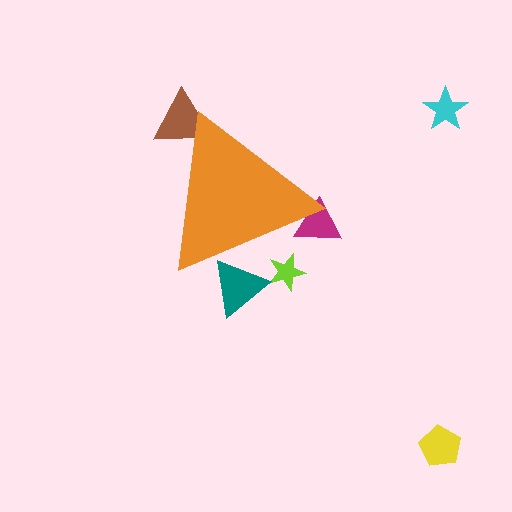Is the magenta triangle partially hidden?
Yes, the magenta triangle is partially hidden behind the orange triangle.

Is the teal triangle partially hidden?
Yes, the teal triangle is partially hidden behind the orange triangle.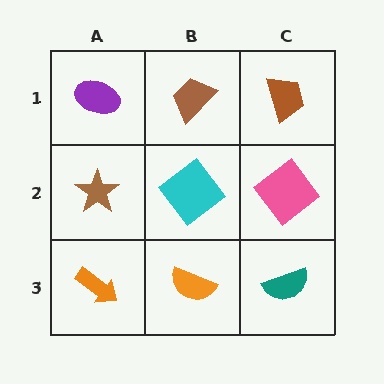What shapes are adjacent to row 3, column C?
A pink diamond (row 2, column C), an orange semicircle (row 3, column B).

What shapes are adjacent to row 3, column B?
A cyan diamond (row 2, column B), an orange arrow (row 3, column A), a teal semicircle (row 3, column C).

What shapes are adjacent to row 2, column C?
A brown trapezoid (row 1, column C), a teal semicircle (row 3, column C), a cyan diamond (row 2, column B).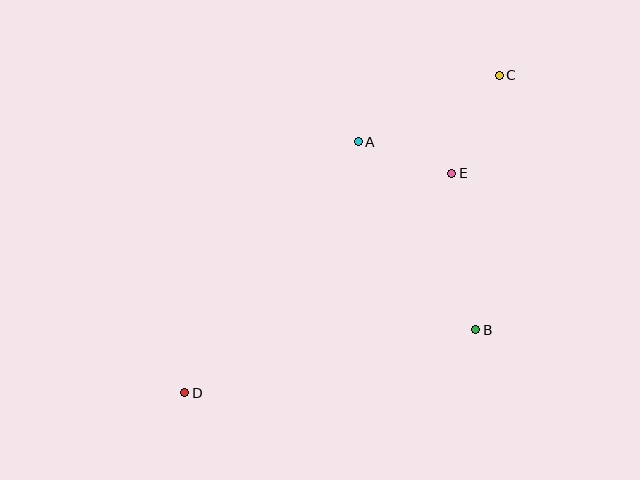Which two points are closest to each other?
Points A and E are closest to each other.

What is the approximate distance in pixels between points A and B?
The distance between A and B is approximately 222 pixels.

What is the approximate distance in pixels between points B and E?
The distance between B and E is approximately 158 pixels.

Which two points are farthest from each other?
Points C and D are farthest from each other.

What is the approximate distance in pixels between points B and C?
The distance between B and C is approximately 256 pixels.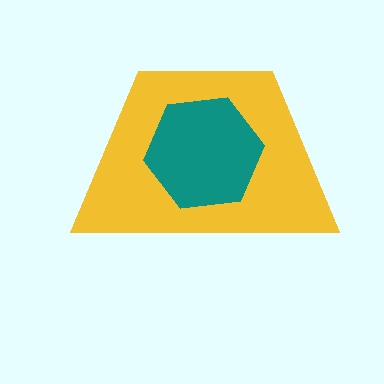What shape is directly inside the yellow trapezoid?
The teal hexagon.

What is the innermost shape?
The teal hexagon.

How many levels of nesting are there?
2.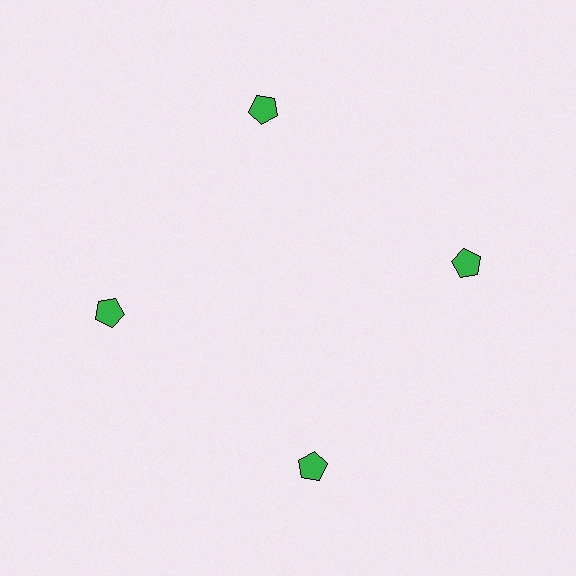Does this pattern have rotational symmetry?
Yes, this pattern has 4-fold rotational symmetry. It looks the same after rotating 90 degrees around the center.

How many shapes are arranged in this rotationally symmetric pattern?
There are 4 shapes, arranged in 4 groups of 1.